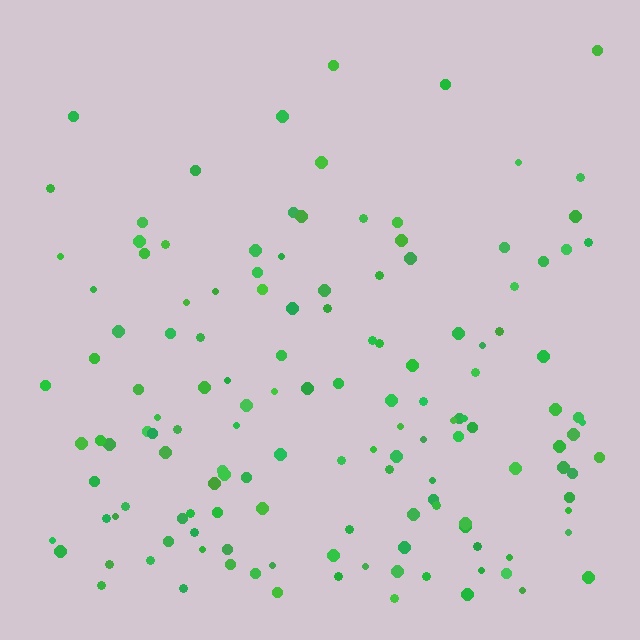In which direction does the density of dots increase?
From top to bottom, with the bottom side densest.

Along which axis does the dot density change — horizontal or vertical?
Vertical.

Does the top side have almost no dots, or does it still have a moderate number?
Still a moderate number, just noticeably fewer than the bottom.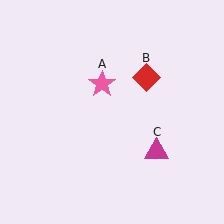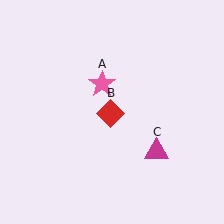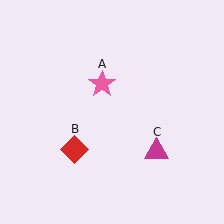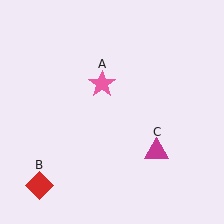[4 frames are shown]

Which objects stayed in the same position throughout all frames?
Pink star (object A) and magenta triangle (object C) remained stationary.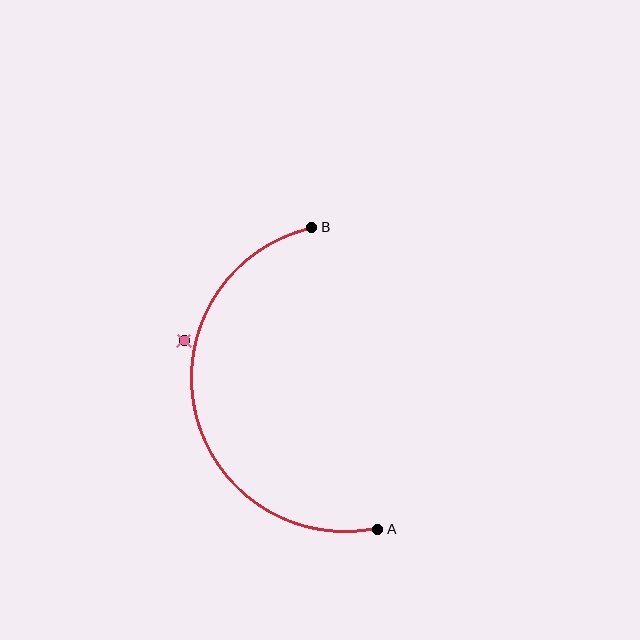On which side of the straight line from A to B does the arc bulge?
The arc bulges to the left of the straight line connecting A and B.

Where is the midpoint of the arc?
The arc midpoint is the point on the curve farthest from the straight line joining A and B. It sits to the left of that line.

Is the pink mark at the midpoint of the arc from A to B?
No — the pink mark does not lie on the arc at all. It sits slightly outside the curve.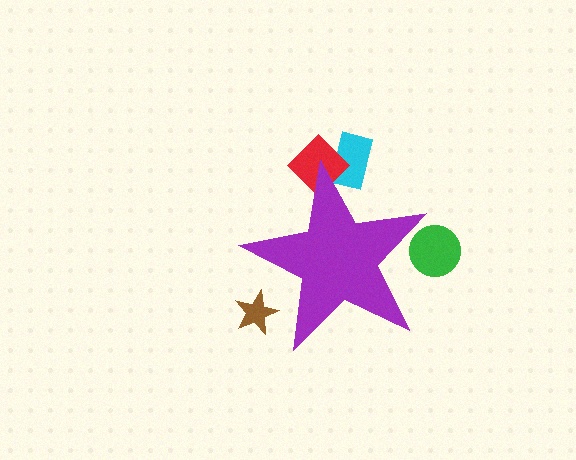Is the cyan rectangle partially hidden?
Yes, the cyan rectangle is partially hidden behind the purple star.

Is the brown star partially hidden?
Yes, the brown star is partially hidden behind the purple star.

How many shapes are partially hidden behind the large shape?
4 shapes are partially hidden.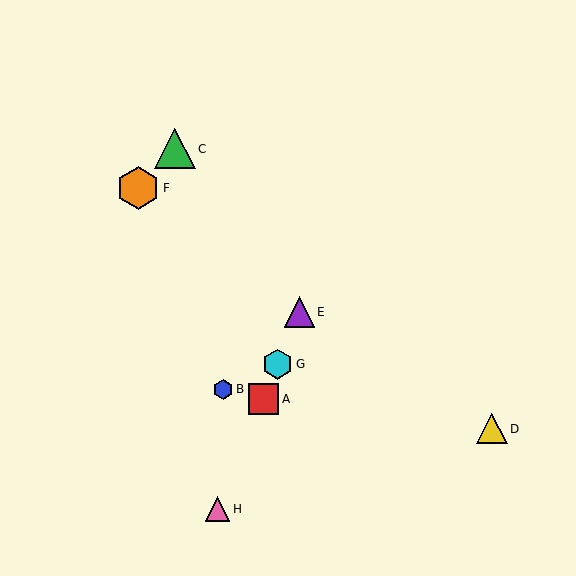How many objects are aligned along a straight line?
4 objects (A, E, G, H) are aligned along a straight line.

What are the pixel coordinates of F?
Object F is at (138, 188).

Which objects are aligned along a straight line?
Objects A, E, G, H are aligned along a straight line.